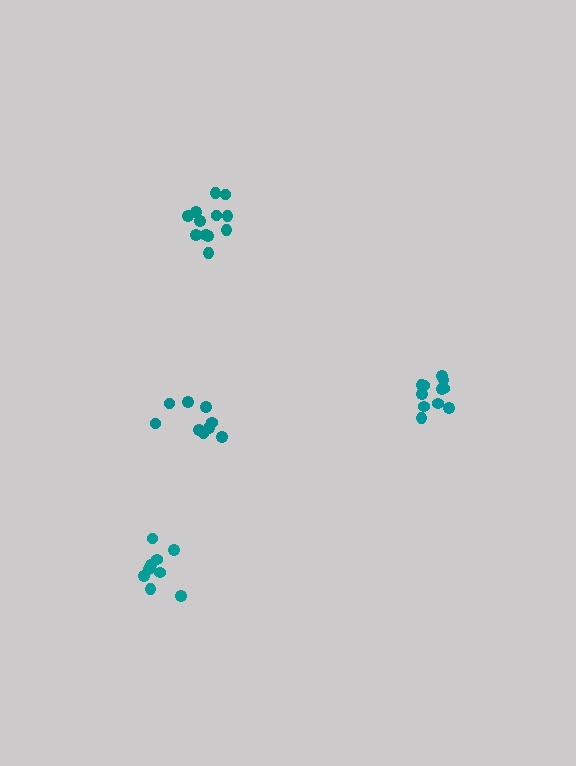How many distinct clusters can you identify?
There are 4 distinct clusters.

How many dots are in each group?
Group 1: 12 dots, Group 2: 11 dots, Group 3: 9 dots, Group 4: 9 dots (41 total).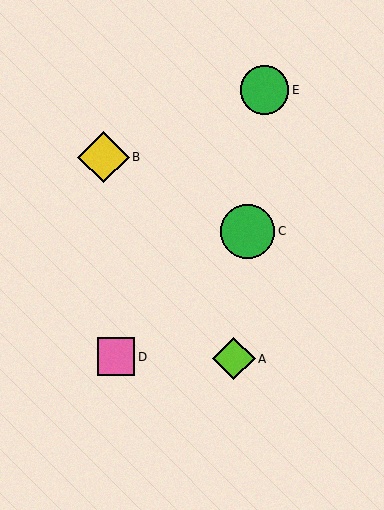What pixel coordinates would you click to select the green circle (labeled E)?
Click at (264, 90) to select the green circle E.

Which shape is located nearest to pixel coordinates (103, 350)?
The pink square (labeled D) at (116, 357) is nearest to that location.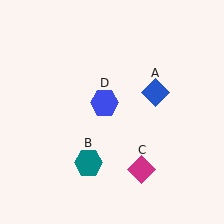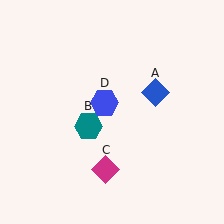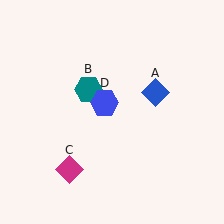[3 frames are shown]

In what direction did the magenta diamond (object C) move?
The magenta diamond (object C) moved left.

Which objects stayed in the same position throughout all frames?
Blue diamond (object A) and blue hexagon (object D) remained stationary.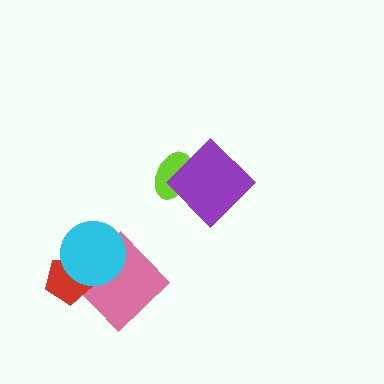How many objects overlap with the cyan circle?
2 objects overlap with the cyan circle.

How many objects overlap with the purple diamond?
1 object overlaps with the purple diamond.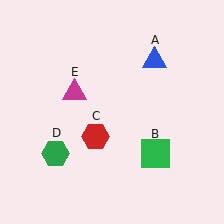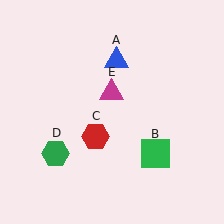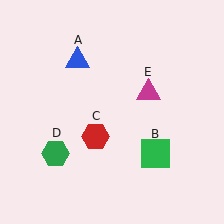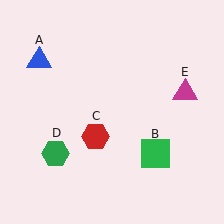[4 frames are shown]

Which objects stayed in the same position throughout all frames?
Green square (object B) and red hexagon (object C) and green hexagon (object D) remained stationary.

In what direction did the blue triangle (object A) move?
The blue triangle (object A) moved left.